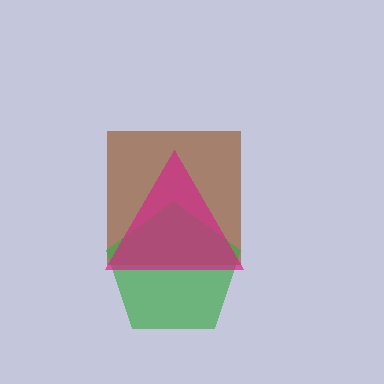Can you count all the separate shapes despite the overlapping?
Yes, there are 3 separate shapes.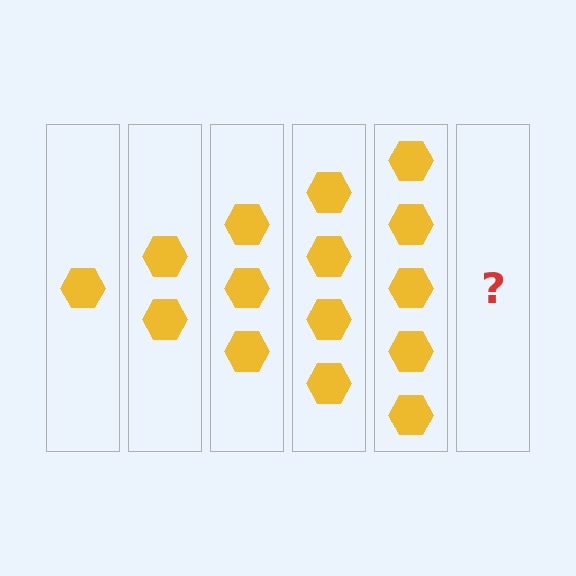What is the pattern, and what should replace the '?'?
The pattern is that each step adds one more hexagon. The '?' should be 6 hexagons.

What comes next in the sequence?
The next element should be 6 hexagons.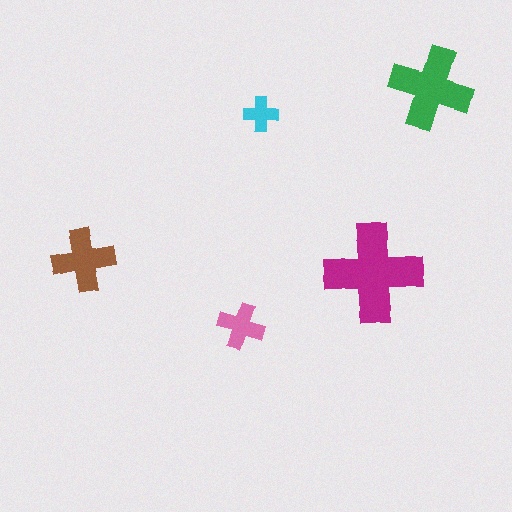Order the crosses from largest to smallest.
the magenta one, the green one, the brown one, the pink one, the cyan one.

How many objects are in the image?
There are 5 objects in the image.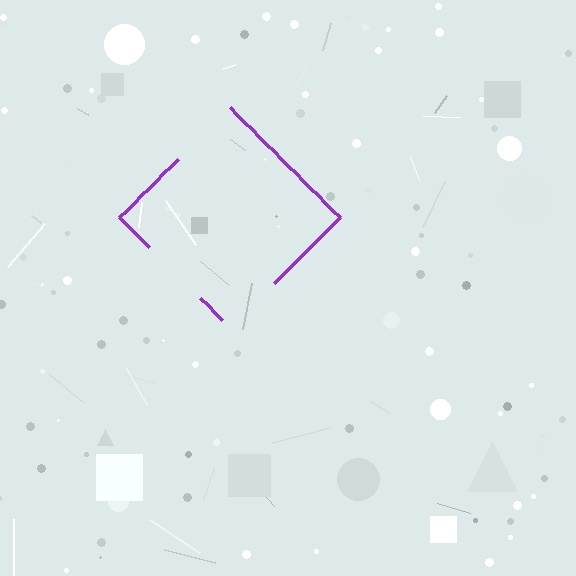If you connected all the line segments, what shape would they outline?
They would outline a diamond.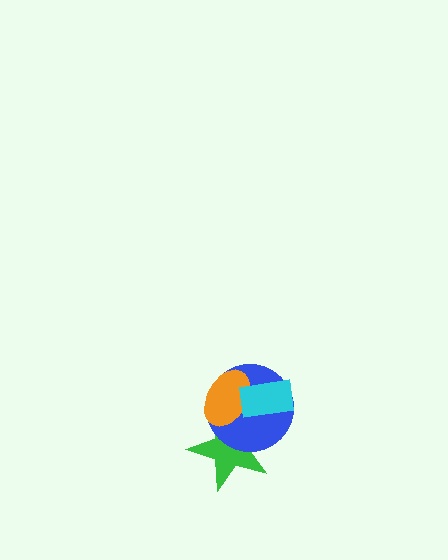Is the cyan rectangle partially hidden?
No, no other shape covers it.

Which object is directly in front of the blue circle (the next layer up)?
The orange ellipse is directly in front of the blue circle.